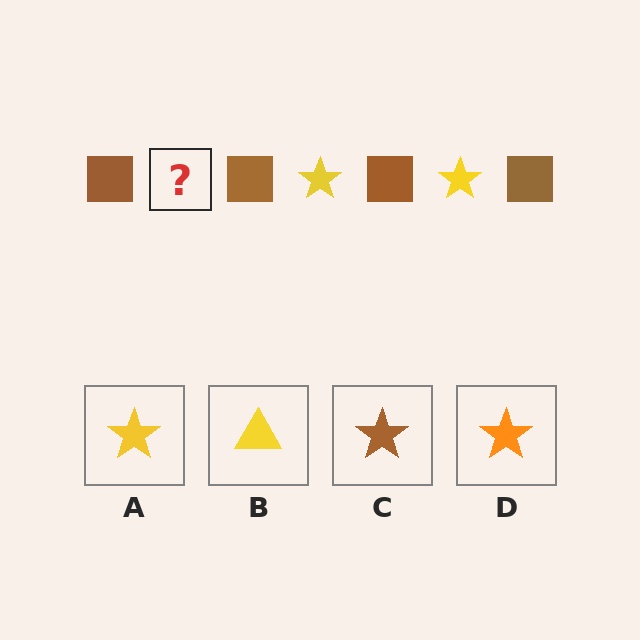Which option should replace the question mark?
Option A.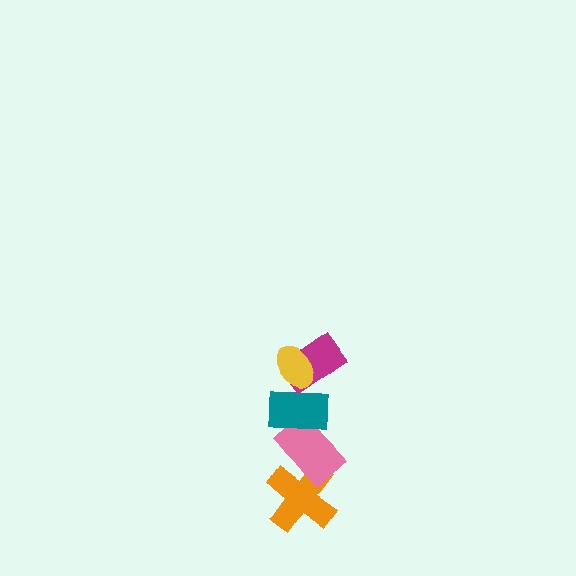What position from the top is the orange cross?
The orange cross is 5th from the top.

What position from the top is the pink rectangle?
The pink rectangle is 4th from the top.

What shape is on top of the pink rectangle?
The teal rectangle is on top of the pink rectangle.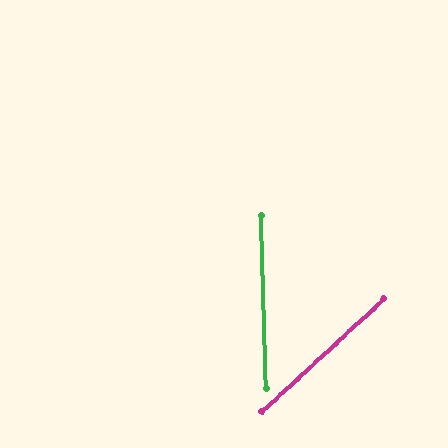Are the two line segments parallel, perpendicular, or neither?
Neither parallel nor perpendicular — they differ by about 49°.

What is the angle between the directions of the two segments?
Approximately 49 degrees.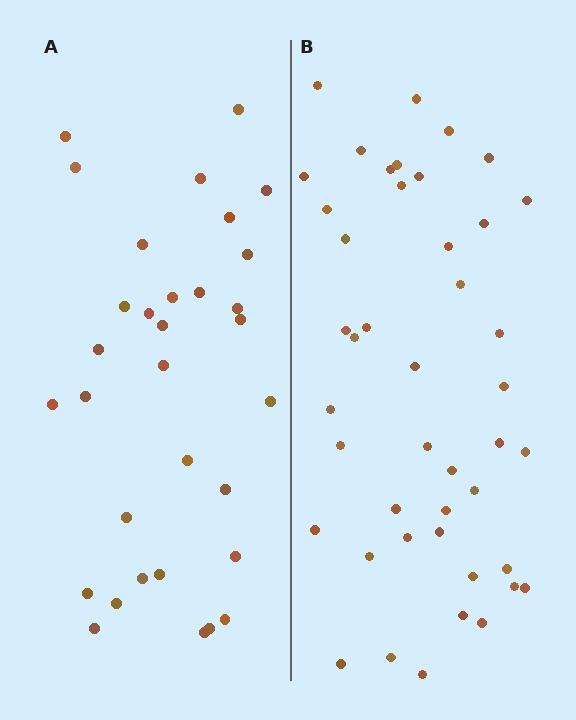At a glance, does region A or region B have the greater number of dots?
Region B (the right region) has more dots.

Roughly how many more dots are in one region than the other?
Region B has roughly 12 or so more dots than region A.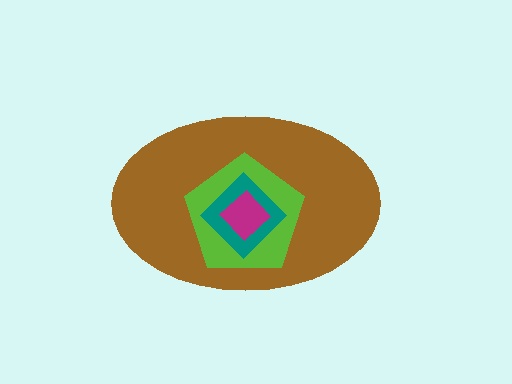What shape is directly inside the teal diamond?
The magenta diamond.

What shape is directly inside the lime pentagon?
The teal diamond.